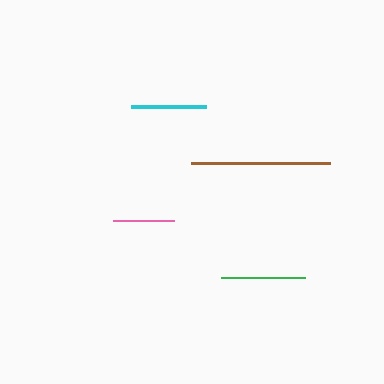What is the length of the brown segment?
The brown segment is approximately 139 pixels long.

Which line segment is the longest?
The brown line is the longest at approximately 139 pixels.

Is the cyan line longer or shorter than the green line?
The green line is longer than the cyan line.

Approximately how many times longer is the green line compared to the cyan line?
The green line is approximately 1.1 times the length of the cyan line.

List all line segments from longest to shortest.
From longest to shortest: brown, green, cyan, pink.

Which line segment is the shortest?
The pink line is the shortest at approximately 61 pixels.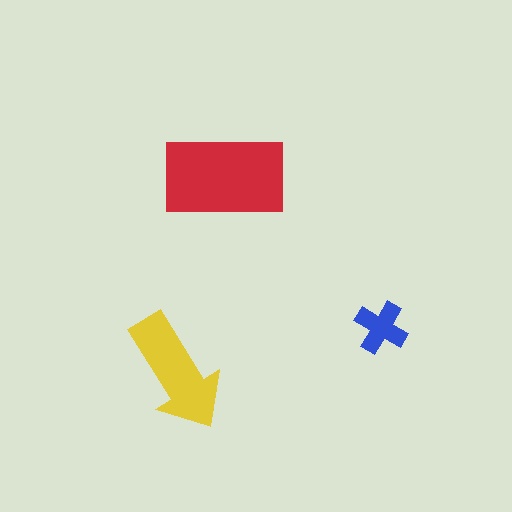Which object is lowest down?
The yellow arrow is bottommost.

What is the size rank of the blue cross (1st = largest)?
3rd.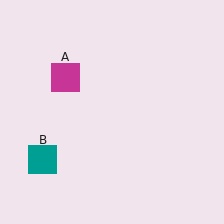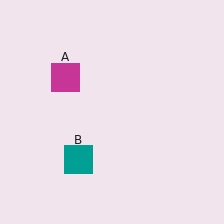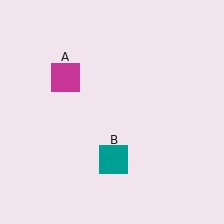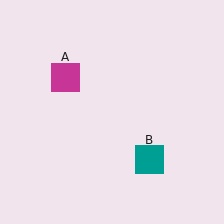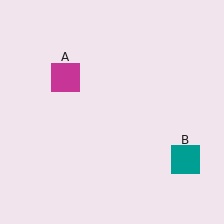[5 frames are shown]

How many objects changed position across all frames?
1 object changed position: teal square (object B).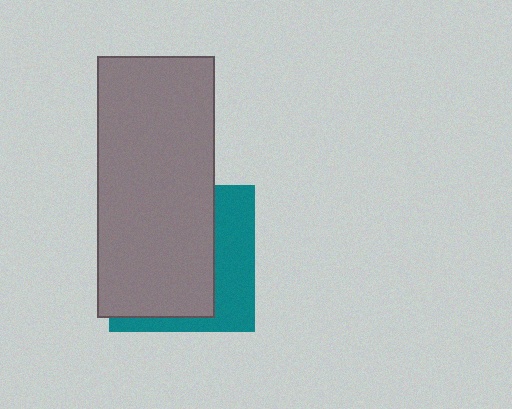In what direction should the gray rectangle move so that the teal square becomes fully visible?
The gray rectangle should move left. That is the shortest direction to clear the overlap and leave the teal square fully visible.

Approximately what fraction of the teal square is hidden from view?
Roughly 66% of the teal square is hidden behind the gray rectangle.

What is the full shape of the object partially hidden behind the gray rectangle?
The partially hidden object is a teal square.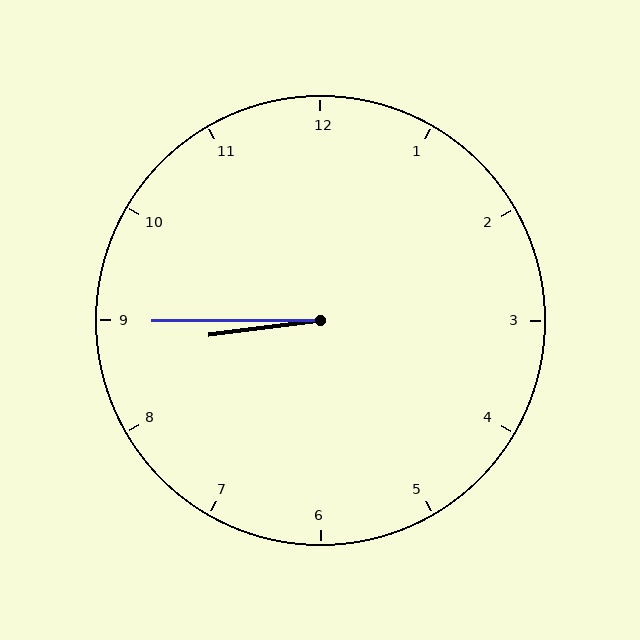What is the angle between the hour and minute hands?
Approximately 8 degrees.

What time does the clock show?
8:45.